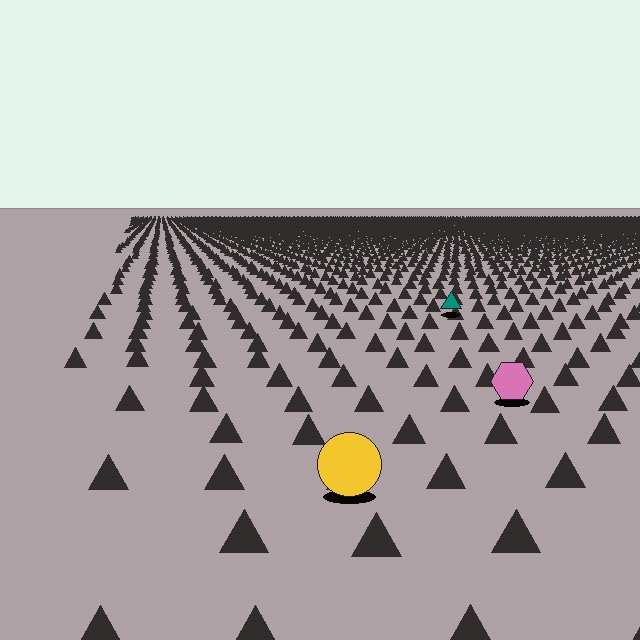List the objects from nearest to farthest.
From nearest to farthest: the yellow circle, the pink hexagon, the teal triangle.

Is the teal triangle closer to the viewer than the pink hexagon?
No. The pink hexagon is closer — you can tell from the texture gradient: the ground texture is coarser near it.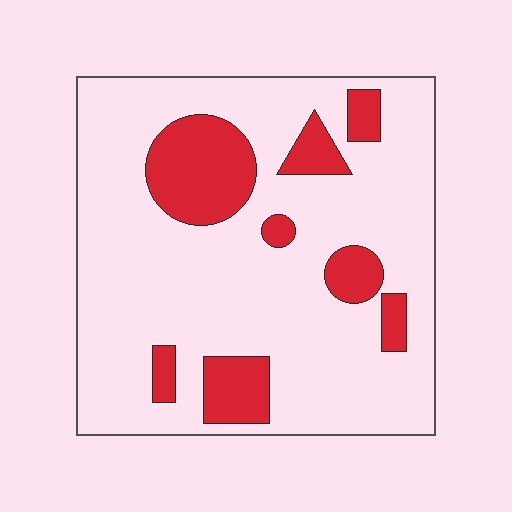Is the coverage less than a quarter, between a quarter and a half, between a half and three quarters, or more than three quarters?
Less than a quarter.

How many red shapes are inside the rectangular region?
8.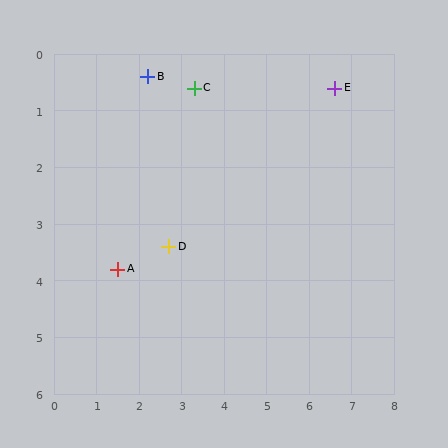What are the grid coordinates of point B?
Point B is at approximately (2.2, 0.4).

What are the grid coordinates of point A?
Point A is at approximately (1.5, 3.8).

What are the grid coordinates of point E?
Point E is at approximately (6.6, 0.6).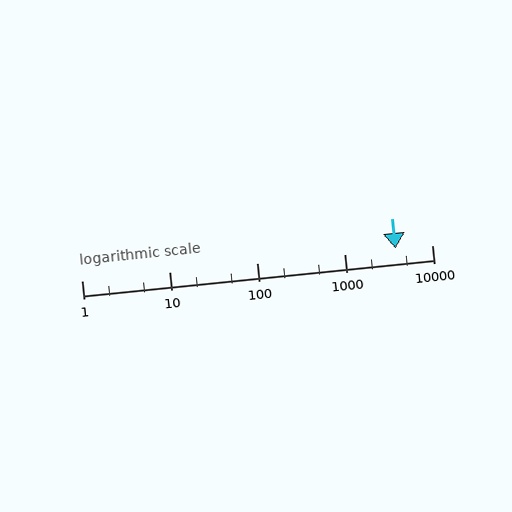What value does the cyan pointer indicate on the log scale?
The pointer indicates approximately 3800.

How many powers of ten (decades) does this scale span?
The scale spans 4 decades, from 1 to 10000.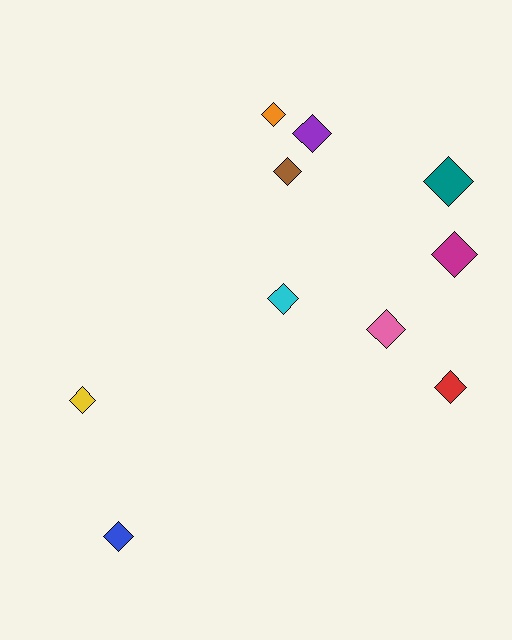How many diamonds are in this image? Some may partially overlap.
There are 10 diamonds.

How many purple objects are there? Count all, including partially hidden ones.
There is 1 purple object.